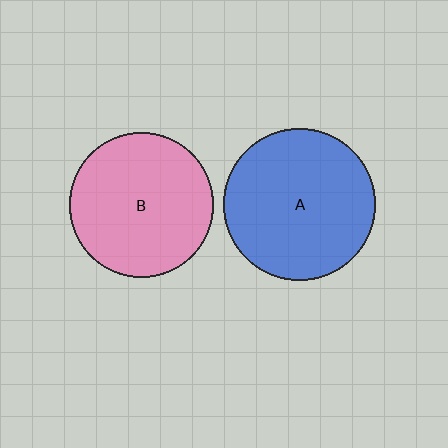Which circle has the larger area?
Circle A (blue).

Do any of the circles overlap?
No, none of the circles overlap.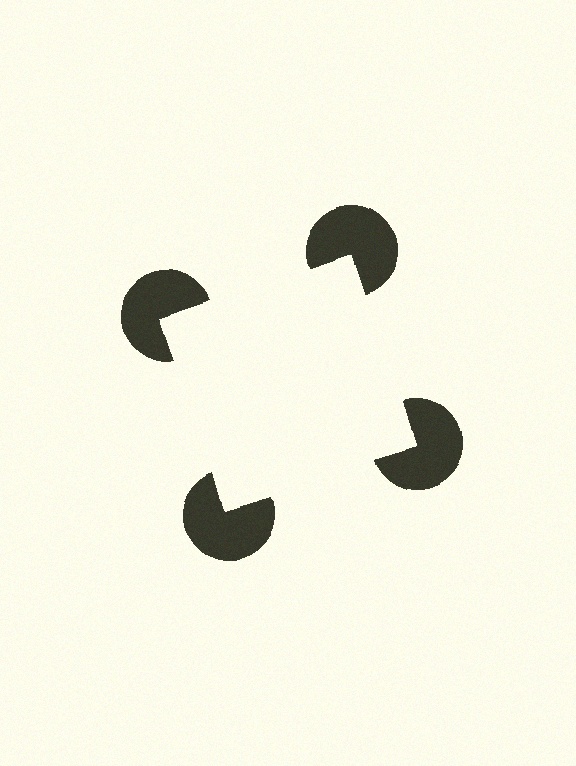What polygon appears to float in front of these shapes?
An illusory square — its edges are inferred from the aligned wedge cuts in the pac-man discs, not physically drawn.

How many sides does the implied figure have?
4 sides.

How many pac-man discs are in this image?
There are 4 — one at each vertex of the illusory square.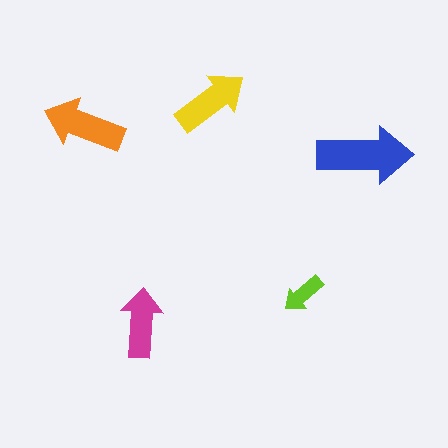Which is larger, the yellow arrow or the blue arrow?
The blue one.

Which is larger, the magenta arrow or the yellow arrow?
The yellow one.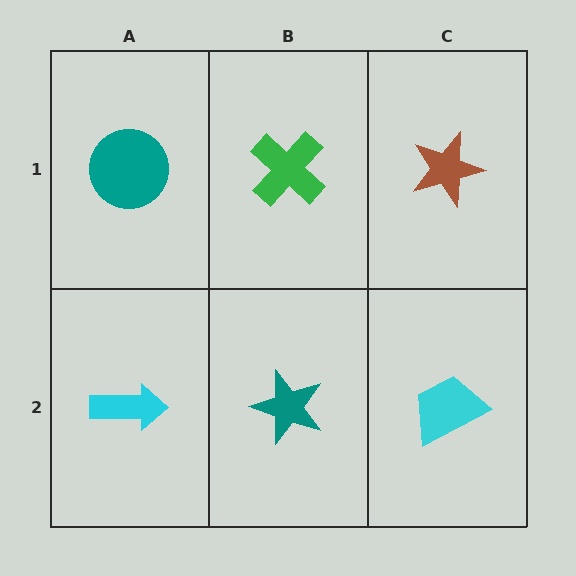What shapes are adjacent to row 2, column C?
A brown star (row 1, column C), a teal star (row 2, column B).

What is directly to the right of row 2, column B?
A cyan trapezoid.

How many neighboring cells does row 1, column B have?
3.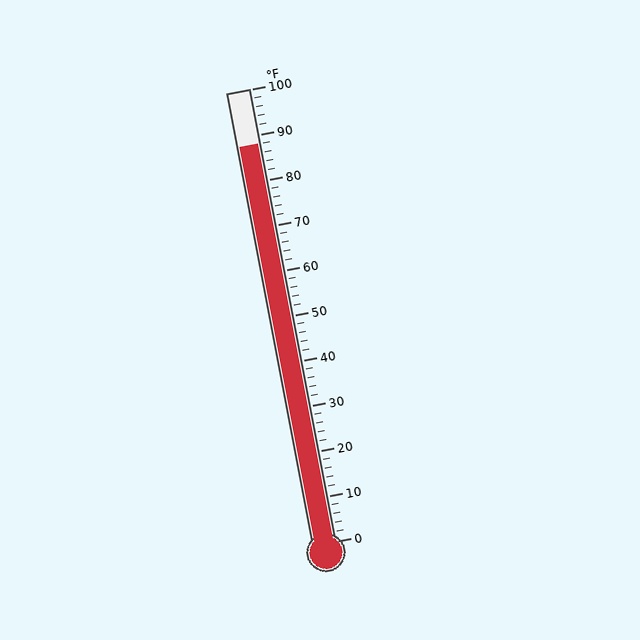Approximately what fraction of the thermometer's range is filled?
The thermometer is filled to approximately 90% of its range.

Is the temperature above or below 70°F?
The temperature is above 70°F.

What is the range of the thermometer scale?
The thermometer scale ranges from 0°F to 100°F.